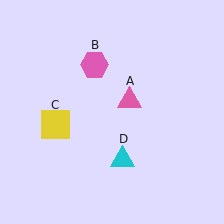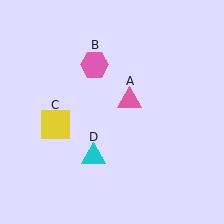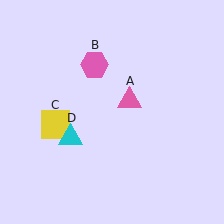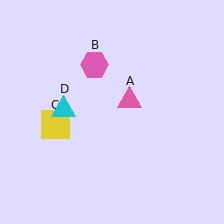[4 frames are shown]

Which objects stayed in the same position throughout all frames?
Pink triangle (object A) and pink hexagon (object B) and yellow square (object C) remained stationary.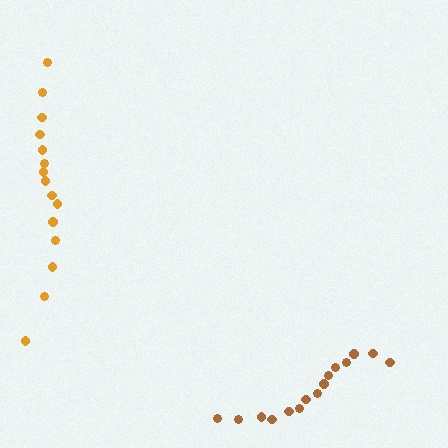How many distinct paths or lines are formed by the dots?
There are 2 distinct paths.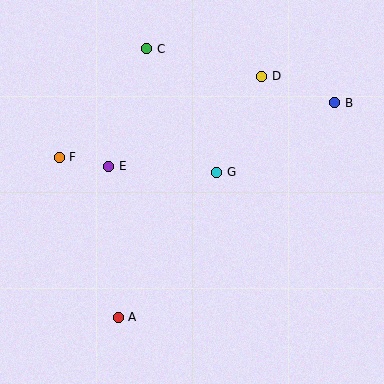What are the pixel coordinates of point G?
Point G is at (217, 172).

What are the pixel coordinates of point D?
Point D is at (262, 76).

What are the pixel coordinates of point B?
Point B is at (335, 103).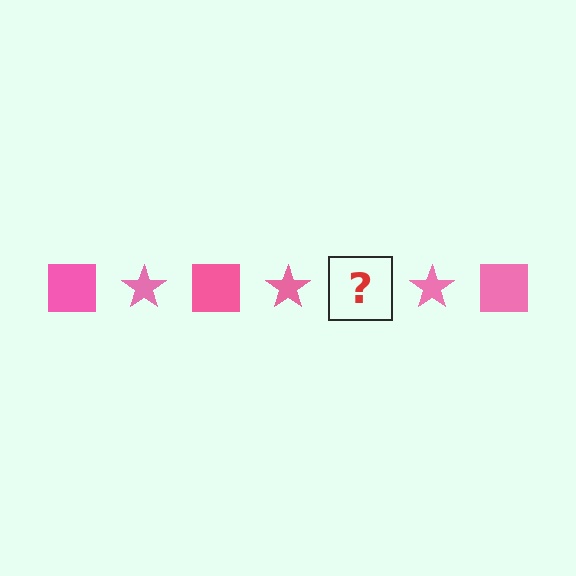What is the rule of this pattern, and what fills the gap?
The rule is that the pattern cycles through square, star shapes in pink. The gap should be filled with a pink square.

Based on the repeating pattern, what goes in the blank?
The blank should be a pink square.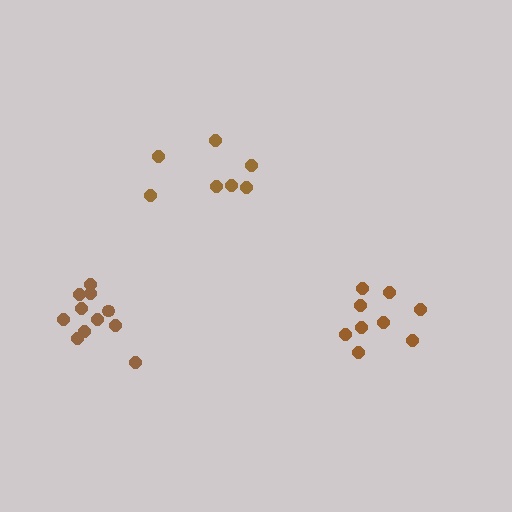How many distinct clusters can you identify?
There are 3 distinct clusters.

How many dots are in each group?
Group 1: 11 dots, Group 2: 7 dots, Group 3: 9 dots (27 total).